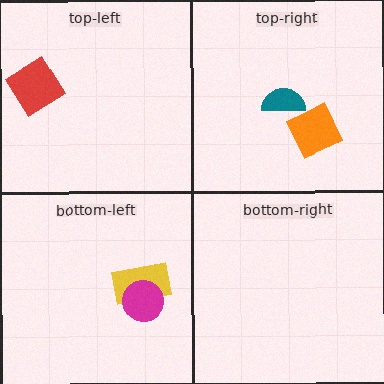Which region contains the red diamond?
The top-left region.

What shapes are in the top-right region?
The teal semicircle, the orange square.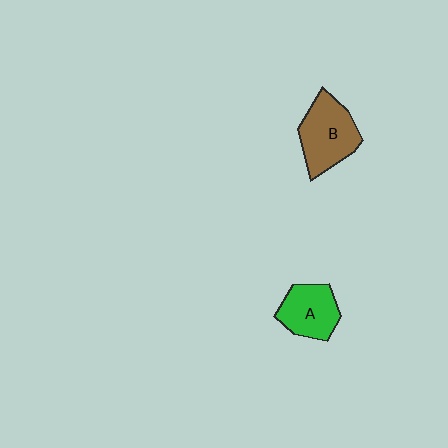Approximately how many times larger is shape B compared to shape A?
Approximately 1.3 times.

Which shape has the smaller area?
Shape A (green).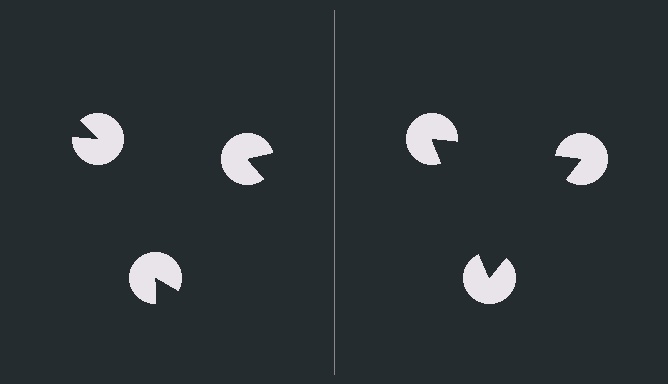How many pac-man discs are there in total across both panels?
6 — 3 on each side.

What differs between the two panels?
The pac-man discs are positioned identically on both sides; only the wedge orientations differ. On the right they align to a triangle; on the left they are misaligned.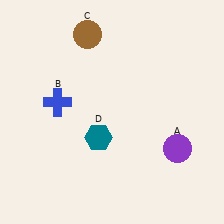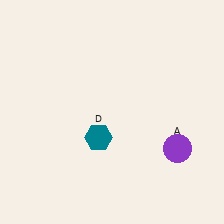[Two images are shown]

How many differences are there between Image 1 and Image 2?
There are 2 differences between the two images.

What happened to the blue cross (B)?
The blue cross (B) was removed in Image 2. It was in the top-left area of Image 1.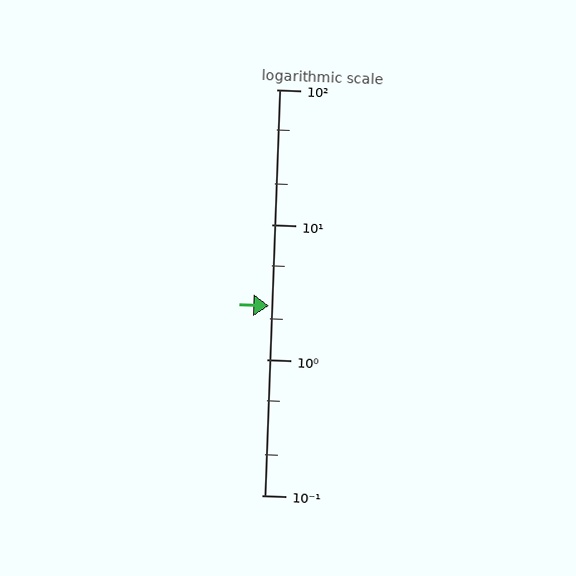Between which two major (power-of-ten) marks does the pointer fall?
The pointer is between 1 and 10.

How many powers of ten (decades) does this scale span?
The scale spans 3 decades, from 0.1 to 100.